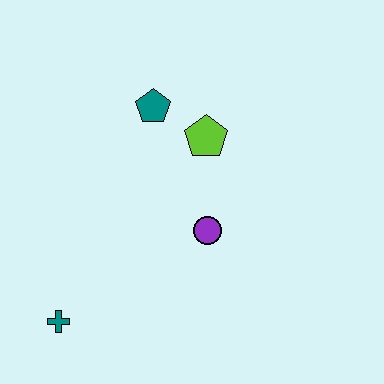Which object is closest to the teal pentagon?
The lime pentagon is closest to the teal pentagon.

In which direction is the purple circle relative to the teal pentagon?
The purple circle is below the teal pentagon.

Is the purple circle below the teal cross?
No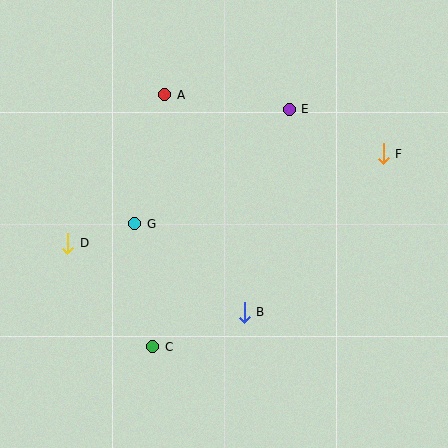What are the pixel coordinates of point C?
Point C is at (153, 347).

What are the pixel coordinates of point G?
Point G is at (135, 224).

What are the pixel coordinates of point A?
Point A is at (165, 95).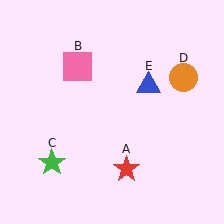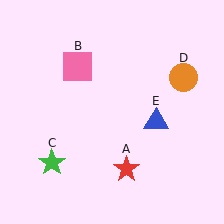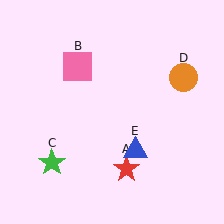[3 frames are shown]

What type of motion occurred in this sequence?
The blue triangle (object E) rotated clockwise around the center of the scene.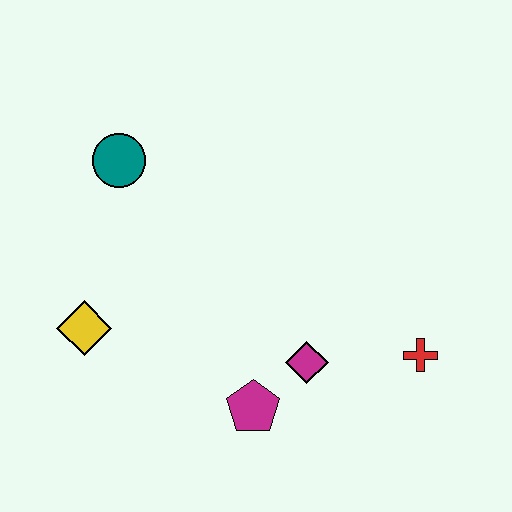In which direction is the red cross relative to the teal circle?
The red cross is to the right of the teal circle.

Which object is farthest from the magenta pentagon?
The teal circle is farthest from the magenta pentagon.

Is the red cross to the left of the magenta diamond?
No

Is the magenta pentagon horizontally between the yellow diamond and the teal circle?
No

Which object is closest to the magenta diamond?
The magenta pentagon is closest to the magenta diamond.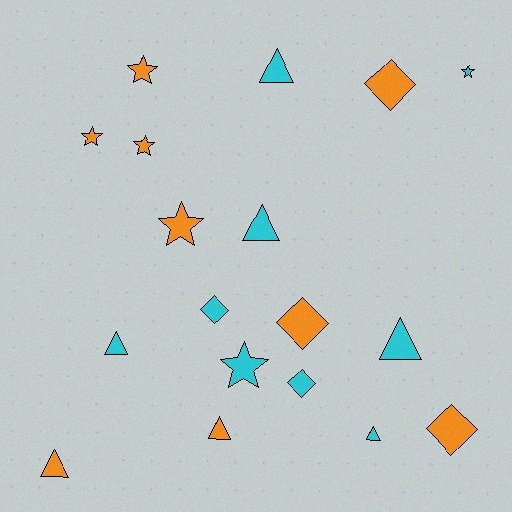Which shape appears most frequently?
Triangle, with 7 objects.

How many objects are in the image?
There are 18 objects.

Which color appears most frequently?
Orange, with 9 objects.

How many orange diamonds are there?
There are 3 orange diamonds.